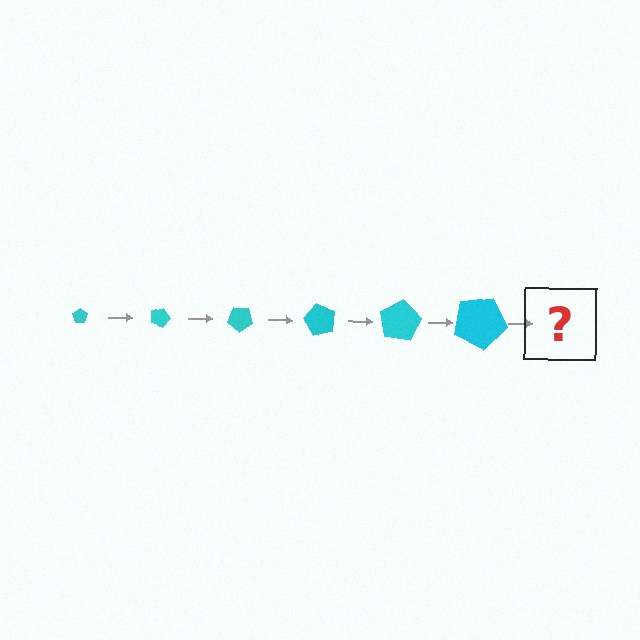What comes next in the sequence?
The next element should be a pentagon, larger than the previous one and rotated 120 degrees from the start.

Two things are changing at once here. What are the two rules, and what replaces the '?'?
The two rules are that the pentagon grows larger each step and it rotates 20 degrees each step. The '?' should be a pentagon, larger than the previous one and rotated 120 degrees from the start.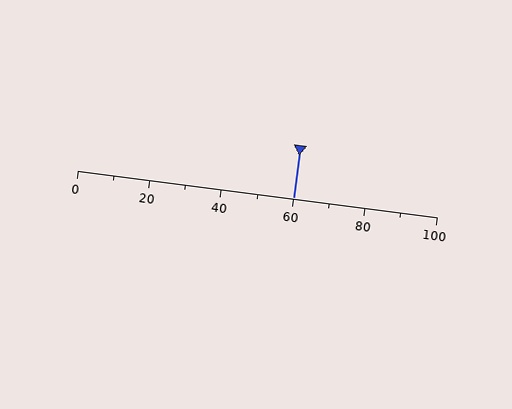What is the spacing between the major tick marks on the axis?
The major ticks are spaced 20 apart.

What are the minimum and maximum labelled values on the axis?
The axis runs from 0 to 100.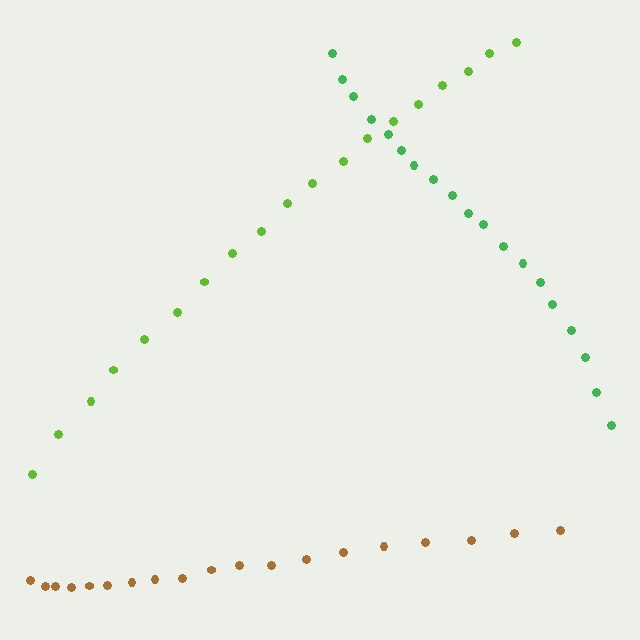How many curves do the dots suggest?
There are 3 distinct paths.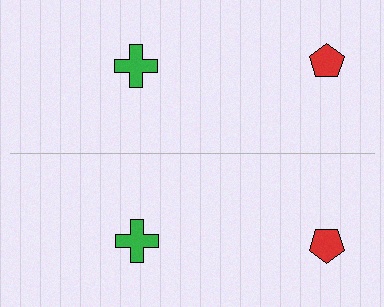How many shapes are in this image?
There are 4 shapes in this image.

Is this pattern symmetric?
Yes, this pattern has bilateral (reflection) symmetry.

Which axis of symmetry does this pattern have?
The pattern has a horizontal axis of symmetry running through the center of the image.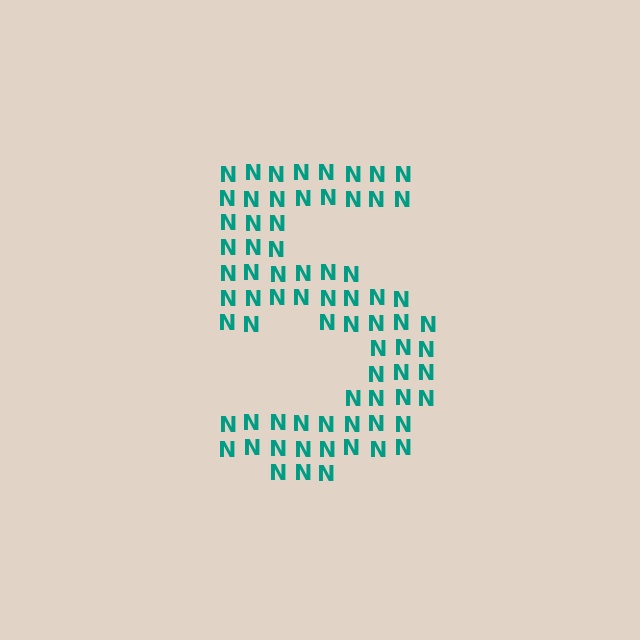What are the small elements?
The small elements are letter N's.